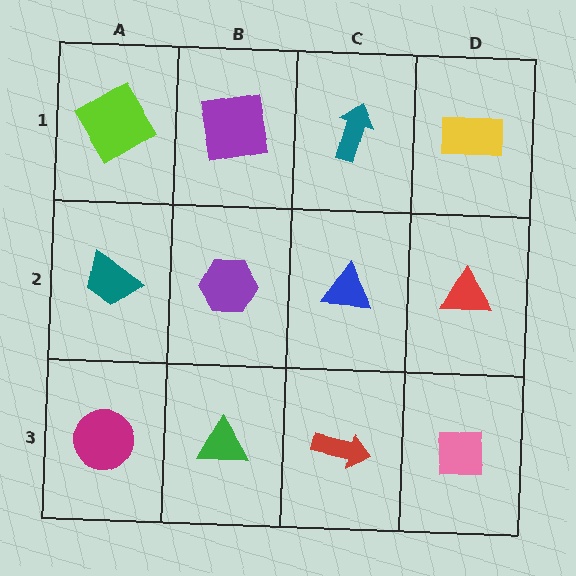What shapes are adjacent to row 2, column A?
A lime diamond (row 1, column A), a magenta circle (row 3, column A), a purple hexagon (row 2, column B).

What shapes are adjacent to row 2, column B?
A purple square (row 1, column B), a green triangle (row 3, column B), a teal trapezoid (row 2, column A), a blue triangle (row 2, column C).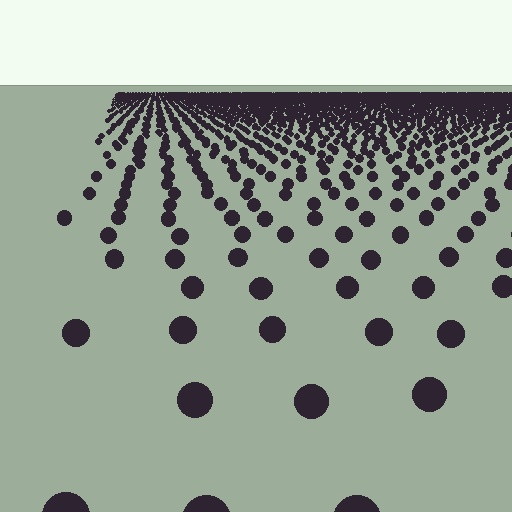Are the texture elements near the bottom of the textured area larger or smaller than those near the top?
Larger. Near the bottom, elements are closer to the viewer and appear at a bigger on-screen size.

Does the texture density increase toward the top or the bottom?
Density increases toward the top.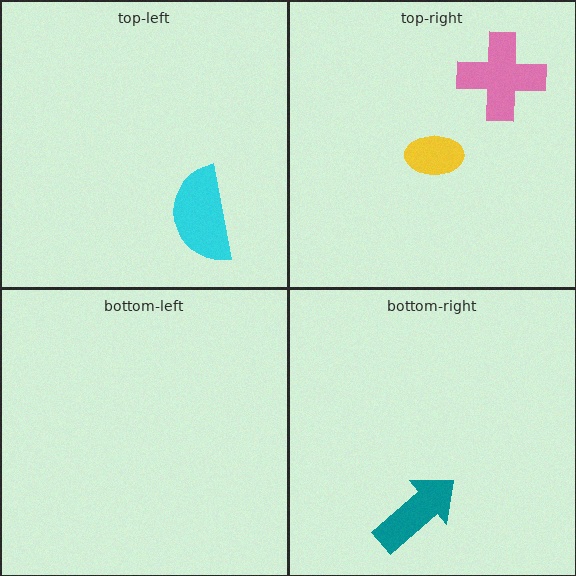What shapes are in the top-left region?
The cyan semicircle.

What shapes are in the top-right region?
The pink cross, the yellow ellipse.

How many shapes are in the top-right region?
2.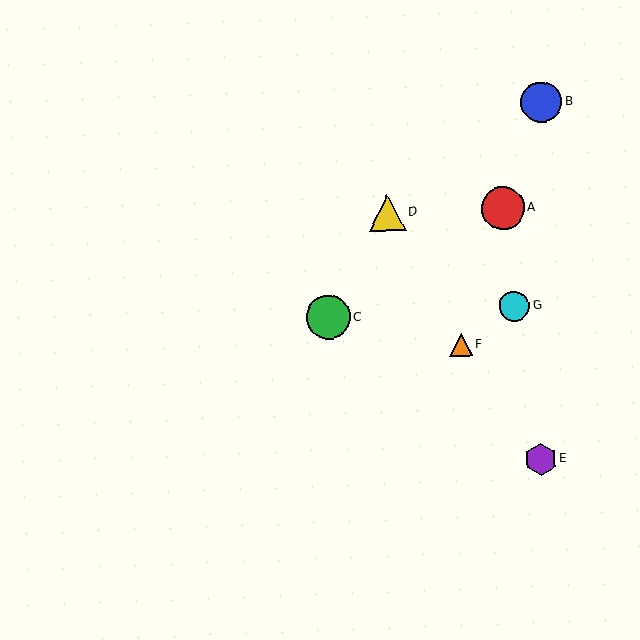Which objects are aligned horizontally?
Objects A, D are aligned horizontally.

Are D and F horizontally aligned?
No, D is at y≈213 and F is at y≈345.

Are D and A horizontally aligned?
Yes, both are at y≈213.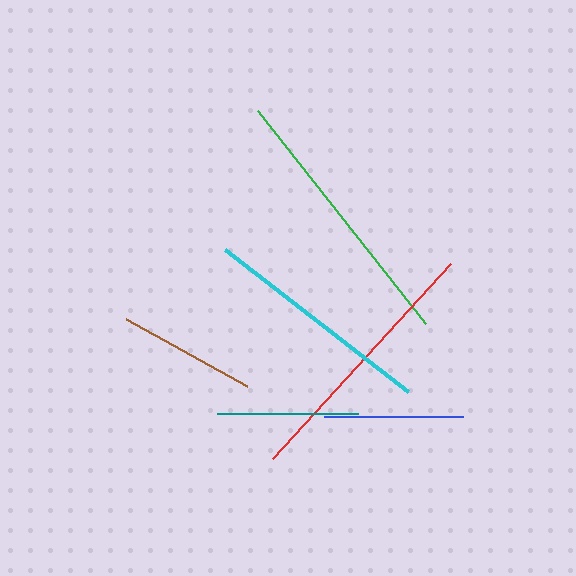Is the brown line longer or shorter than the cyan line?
The cyan line is longer than the brown line.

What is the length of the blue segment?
The blue segment is approximately 139 pixels long.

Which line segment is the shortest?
The brown line is the shortest at approximately 138 pixels.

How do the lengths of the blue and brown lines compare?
The blue and brown lines are approximately the same length.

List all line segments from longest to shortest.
From longest to shortest: green, red, cyan, teal, blue, brown.